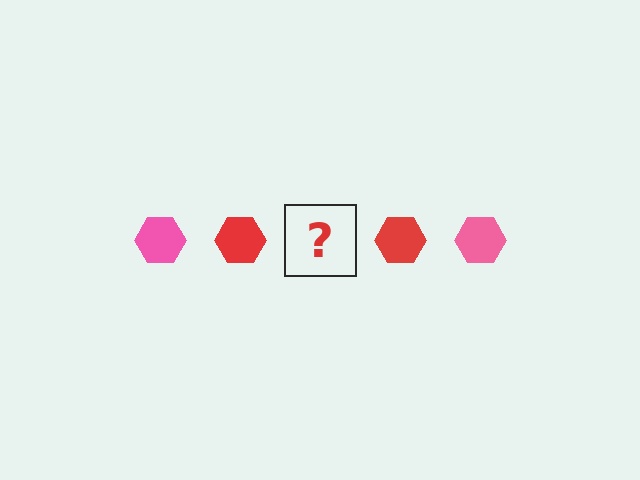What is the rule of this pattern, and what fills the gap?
The rule is that the pattern cycles through pink, red hexagons. The gap should be filled with a pink hexagon.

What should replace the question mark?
The question mark should be replaced with a pink hexagon.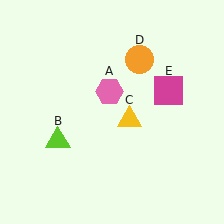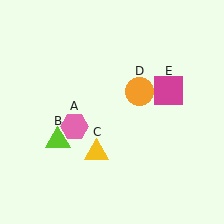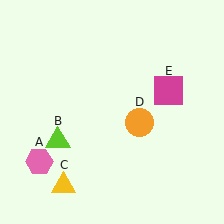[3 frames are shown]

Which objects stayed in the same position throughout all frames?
Lime triangle (object B) and magenta square (object E) remained stationary.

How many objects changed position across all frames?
3 objects changed position: pink hexagon (object A), yellow triangle (object C), orange circle (object D).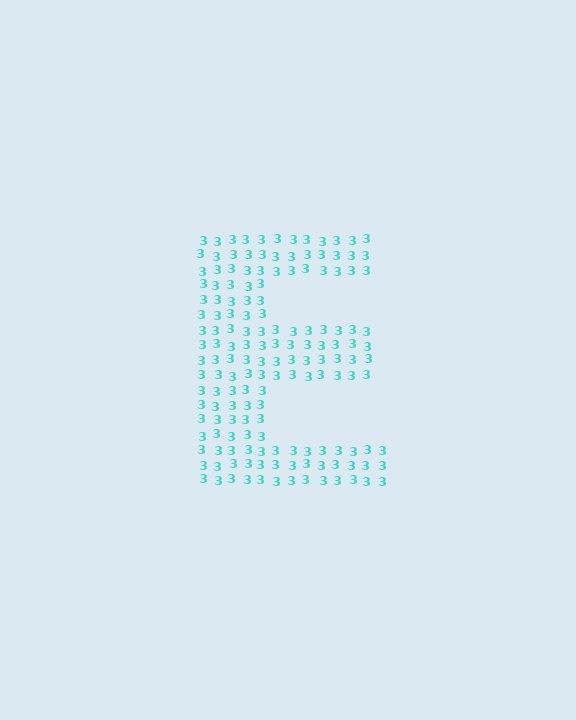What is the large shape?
The large shape is the letter E.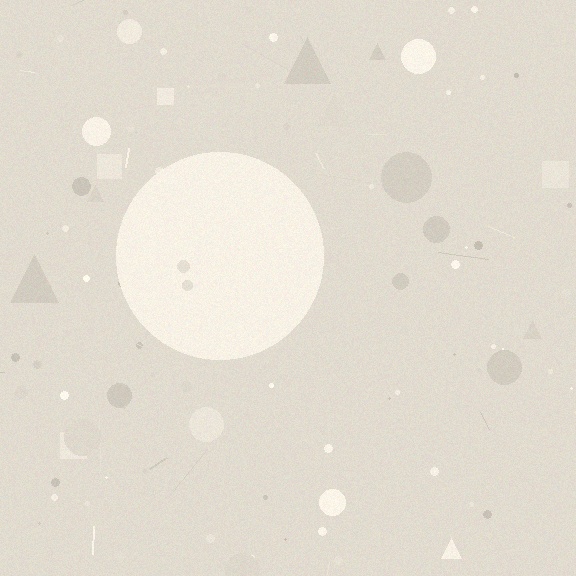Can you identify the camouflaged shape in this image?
The camouflaged shape is a circle.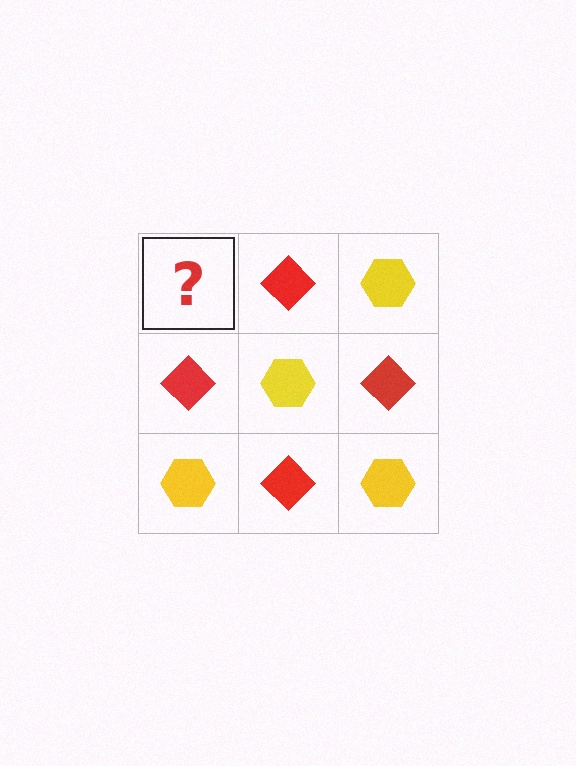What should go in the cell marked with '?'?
The missing cell should contain a yellow hexagon.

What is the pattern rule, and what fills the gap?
The rule is that it alternates yellow hexagon and red diamond in a checkerboard pattern. The gap should be filled with a yellow hexagon.